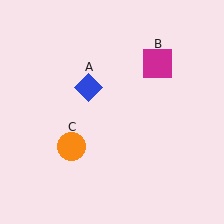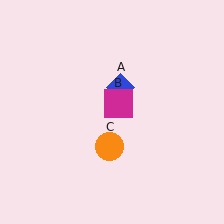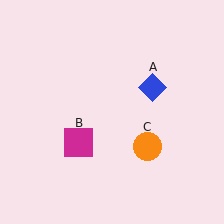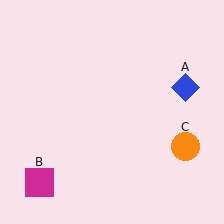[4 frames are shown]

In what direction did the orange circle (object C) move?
The orange circle (object C) moved right.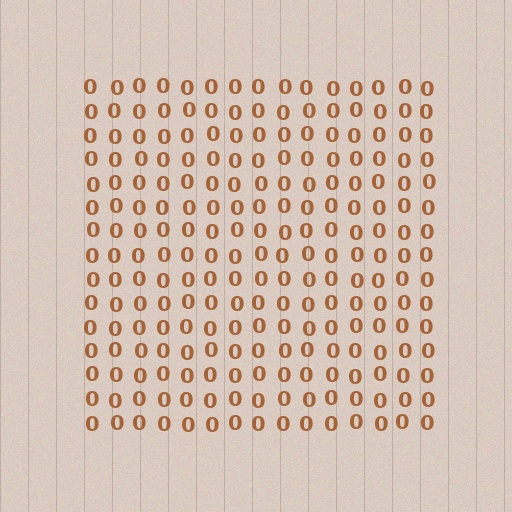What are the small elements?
The small elements are digit 0's.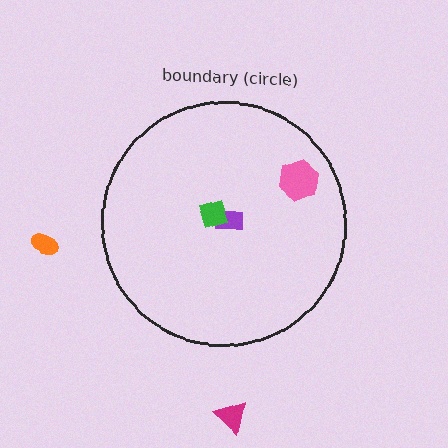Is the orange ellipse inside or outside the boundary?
Outside.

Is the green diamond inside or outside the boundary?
Inside.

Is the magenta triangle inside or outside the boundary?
Outside.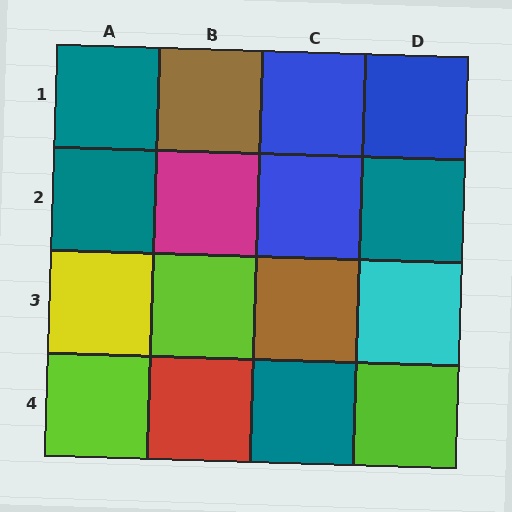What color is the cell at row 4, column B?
Red.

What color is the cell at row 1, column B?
Brown.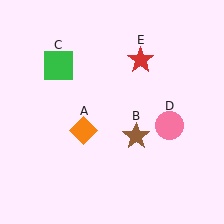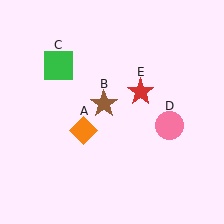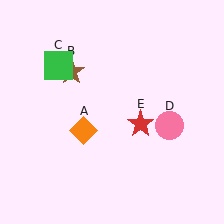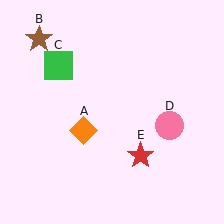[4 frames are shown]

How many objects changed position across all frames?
2 objects changed position: brown star (object B), red star (object E).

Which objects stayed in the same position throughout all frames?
Orange diamond (object A) and green square (object C) and pink circle (object D) remained stationary.